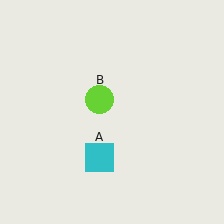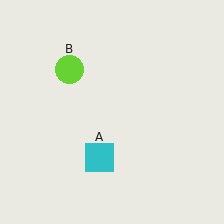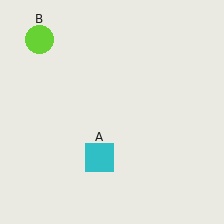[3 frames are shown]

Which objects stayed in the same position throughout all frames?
Cyan square (object A) remained stationary.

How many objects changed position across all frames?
1 object changed position: lime circle (object B).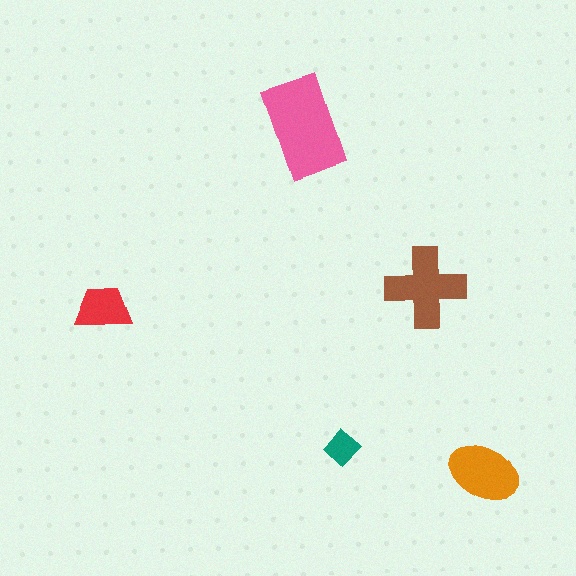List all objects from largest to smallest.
The pink rectangle, the brown cross, the orange ellipse, the red trapezoid, the teal diamond.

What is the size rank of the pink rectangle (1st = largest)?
1st.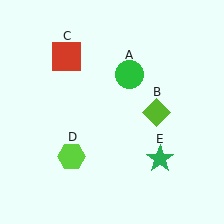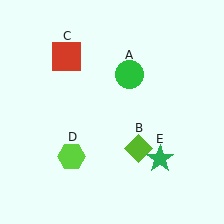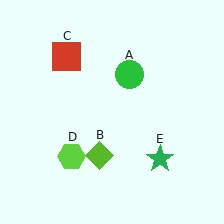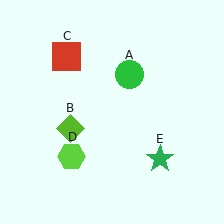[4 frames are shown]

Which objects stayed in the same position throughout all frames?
Green circle (object A) and red square (object C) and lime hexagon (object D) and green star (object E) remained stationary.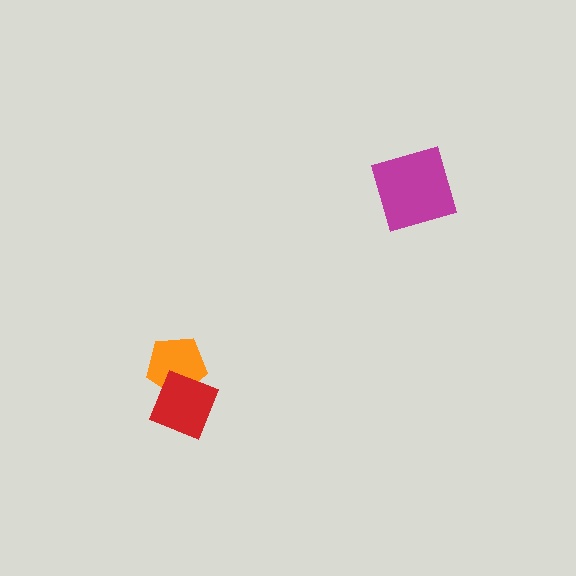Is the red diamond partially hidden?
No, no other shape covers it.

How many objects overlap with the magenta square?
0 objects overlap with the magenta square.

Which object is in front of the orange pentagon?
The red diamond is in front of the orange pentagon.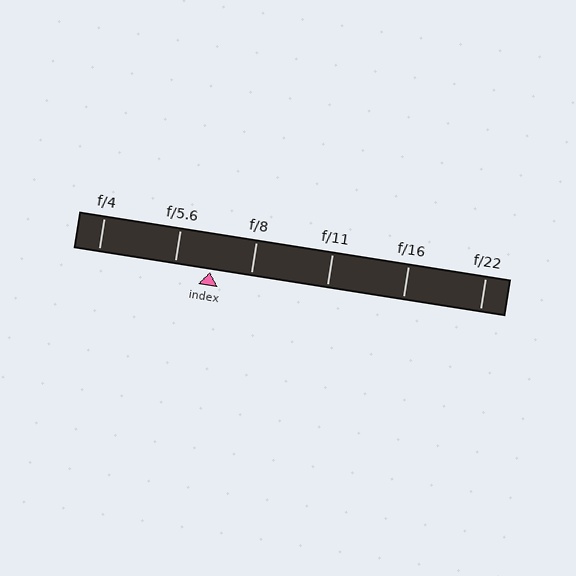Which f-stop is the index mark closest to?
The index mark is closest to f/5.6.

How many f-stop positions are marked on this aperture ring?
There are 6 f-stop positions marked.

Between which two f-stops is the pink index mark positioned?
The index mark is between f/5.6 and f/8.